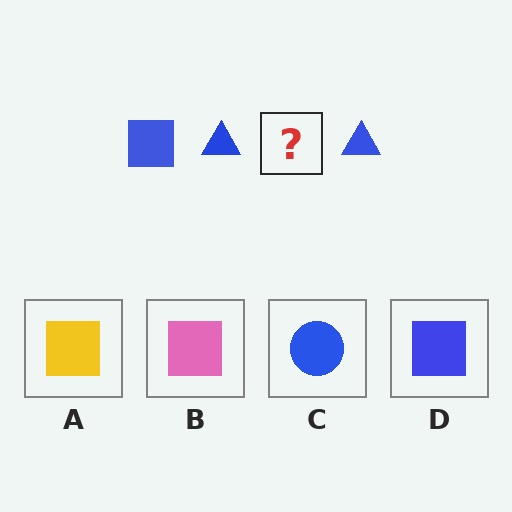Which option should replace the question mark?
Option D.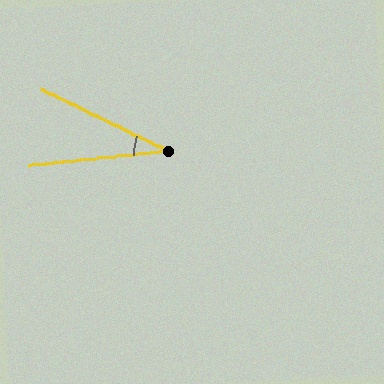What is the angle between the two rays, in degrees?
Approximately 32 degrees.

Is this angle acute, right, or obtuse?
It is acute.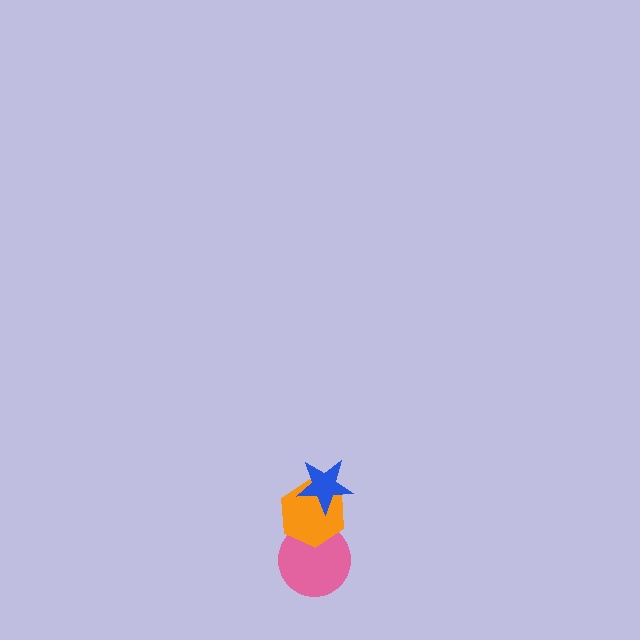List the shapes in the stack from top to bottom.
From top to bottom: the blue star, the orange hexagon, the pink circle.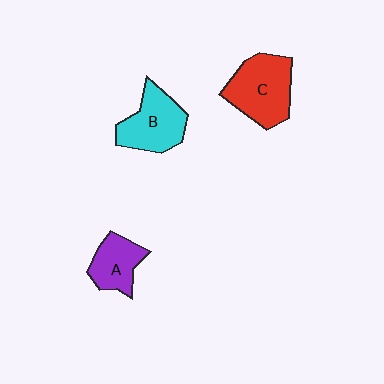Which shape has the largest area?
Shape C (red).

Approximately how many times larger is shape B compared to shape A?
Approximately 1.4 times.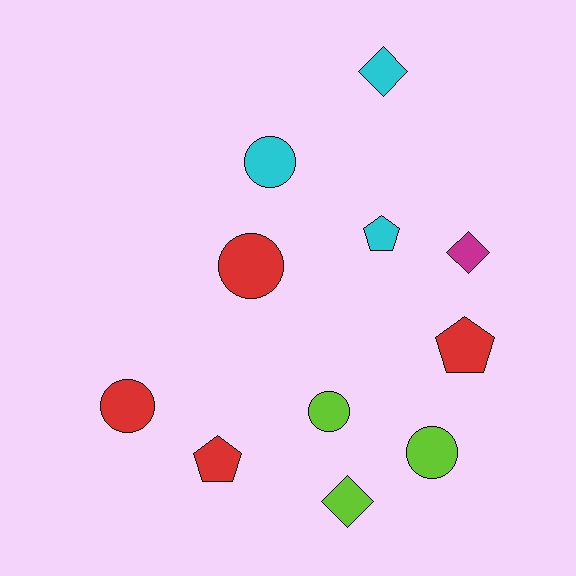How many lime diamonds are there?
There is 1 lime diamond.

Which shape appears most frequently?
Circle, with 5 objects.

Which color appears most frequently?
Red, with 4 objects.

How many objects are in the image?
There are 11 objects.